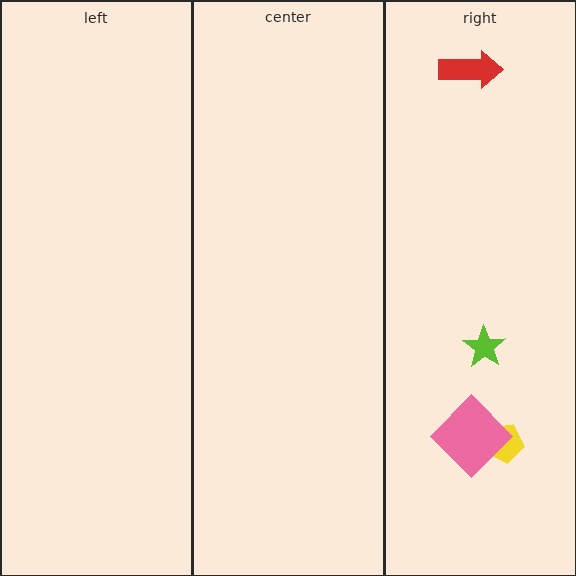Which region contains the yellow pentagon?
The right region.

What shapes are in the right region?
The yellow pentagon, the pink diamond, the lime star, the red arrow.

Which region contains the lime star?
The right region.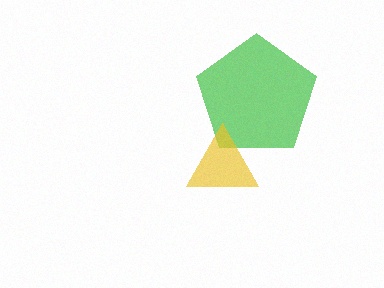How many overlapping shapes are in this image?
There are 2 overlapping shapes in the image.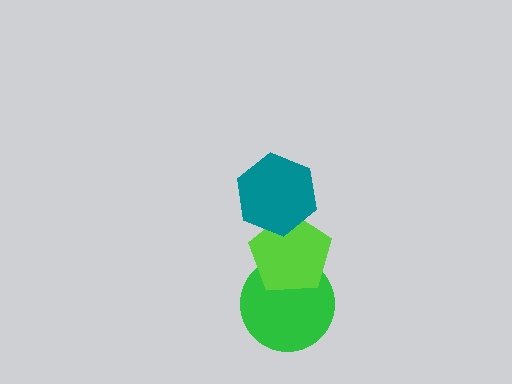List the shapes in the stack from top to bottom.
From top to bottom: the teal hexagon, the lime pentagon, the green circle.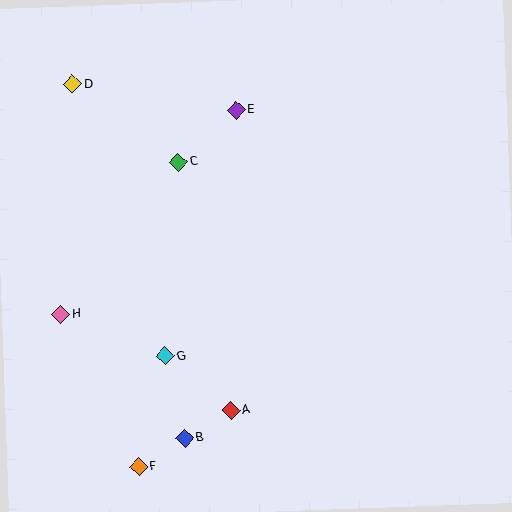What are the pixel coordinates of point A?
Point A is at (231, 410).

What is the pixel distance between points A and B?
The distance between A and B is 54 pixels.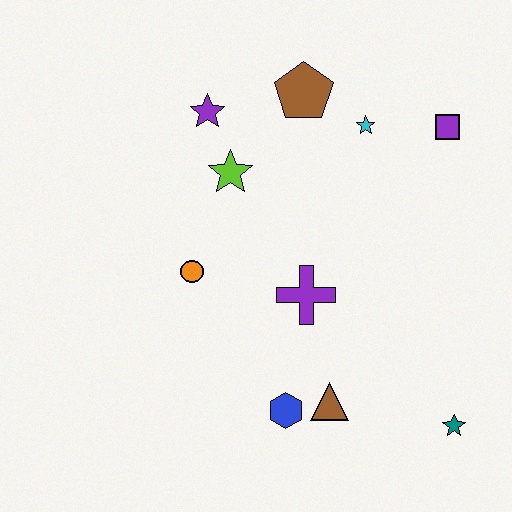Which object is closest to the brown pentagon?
The cyan star is closest to the brown pentagon.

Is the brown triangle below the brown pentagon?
Yes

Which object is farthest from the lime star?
The teal star is farthest from the lime star.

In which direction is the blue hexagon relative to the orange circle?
The blue hexagon is below the orange circle.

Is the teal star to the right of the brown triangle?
Yes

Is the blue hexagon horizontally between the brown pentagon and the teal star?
No